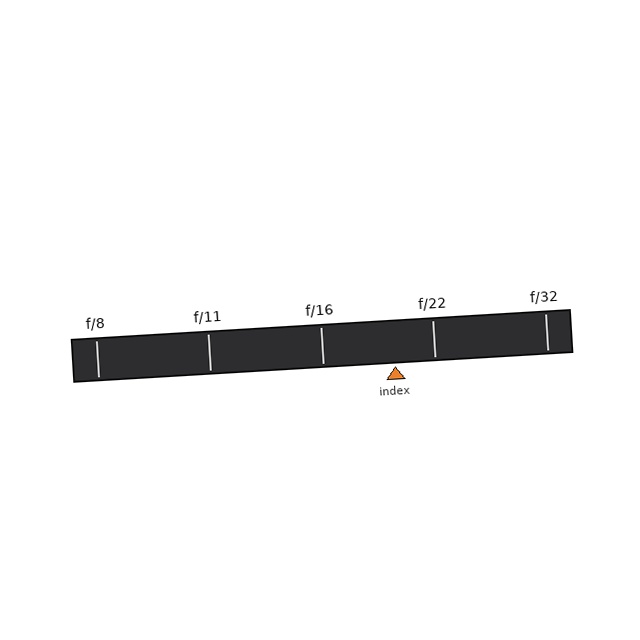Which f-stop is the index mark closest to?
The index mark is closest to f/22.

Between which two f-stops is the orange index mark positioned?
The index mark is between f/16 and f/22.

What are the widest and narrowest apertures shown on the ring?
The widest aperture shown is f/8 and the narrowest is f/32.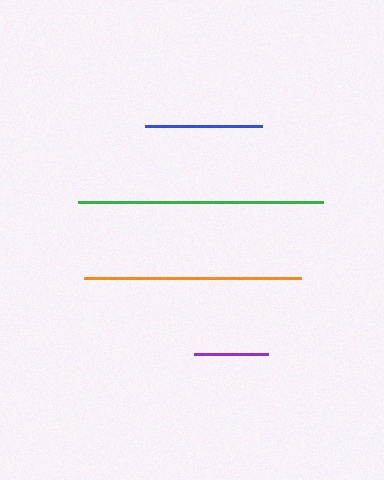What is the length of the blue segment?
The blue segment is approximately 116 pixels long.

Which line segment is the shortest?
The purple line is the shortest at approximately 74 pixels.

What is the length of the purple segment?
The purple segment is approximately 74 pixels long.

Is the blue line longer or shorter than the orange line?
The orange line is longer than the blue line.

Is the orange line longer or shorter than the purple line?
The orange line is longer than the purple line.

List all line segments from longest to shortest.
From longest to shortest: green, orange, blue, purple.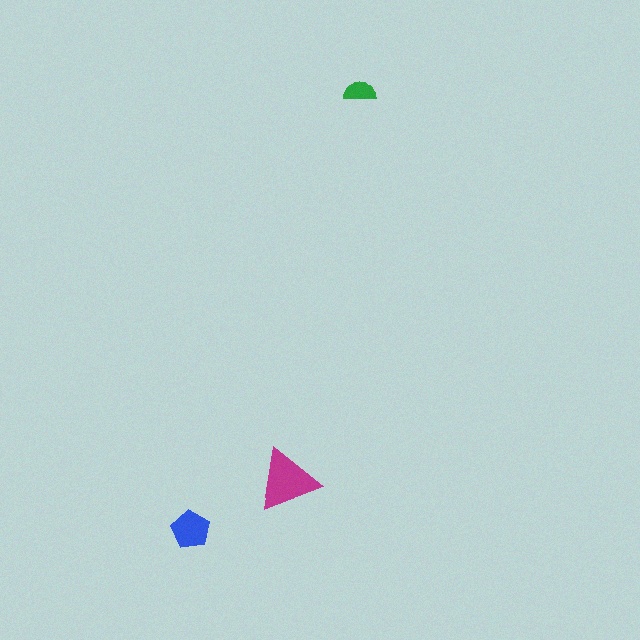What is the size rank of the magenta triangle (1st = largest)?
1st.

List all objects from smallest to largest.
The green semicircle, the blue pentagon, the magenta triangle.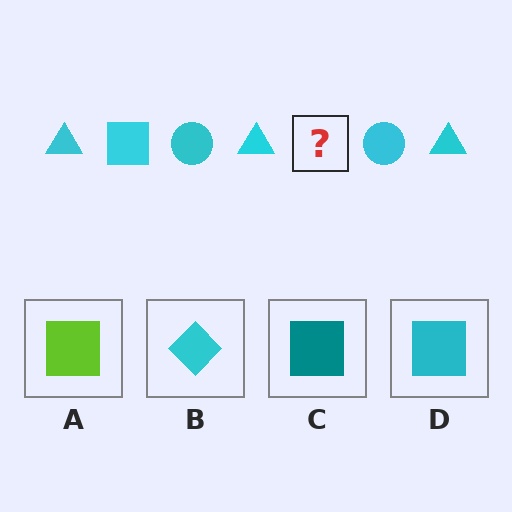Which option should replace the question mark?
Option D.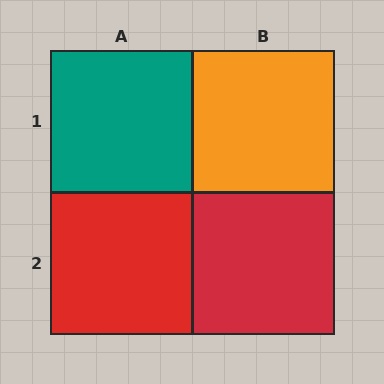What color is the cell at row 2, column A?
Red.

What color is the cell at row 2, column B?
Red.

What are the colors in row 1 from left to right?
Teal, orange.